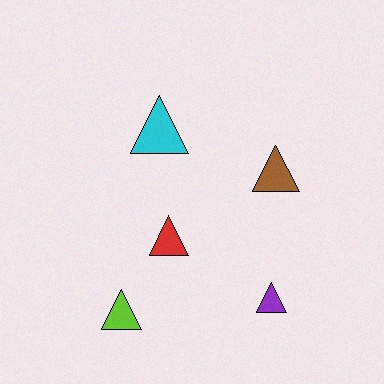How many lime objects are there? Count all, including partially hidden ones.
There is 1 lime object.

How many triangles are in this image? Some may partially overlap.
There are 5 triangles.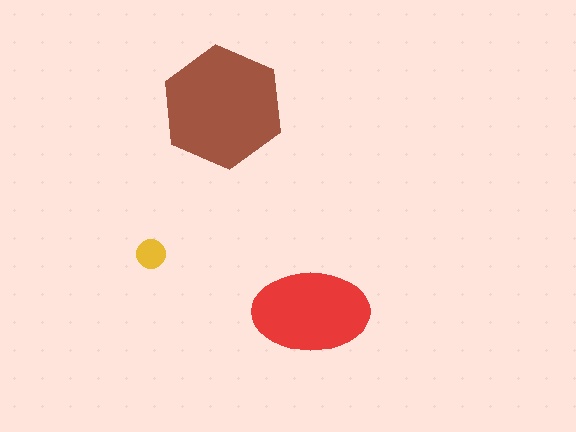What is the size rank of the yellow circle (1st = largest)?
3rd.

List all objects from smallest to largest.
The yellow circle, the red ellipse, the brown hexagon.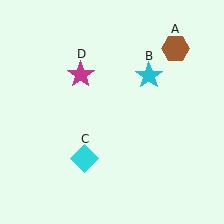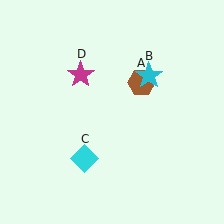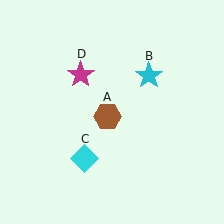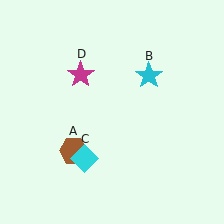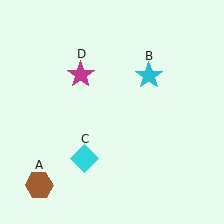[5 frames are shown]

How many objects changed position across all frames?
1 object changed position: brown hexagon (object A).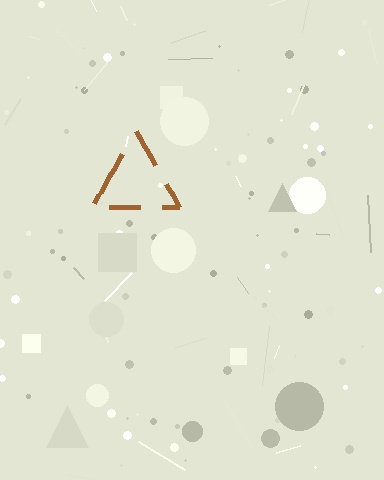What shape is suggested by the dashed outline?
The dashed outline suggests a triangle.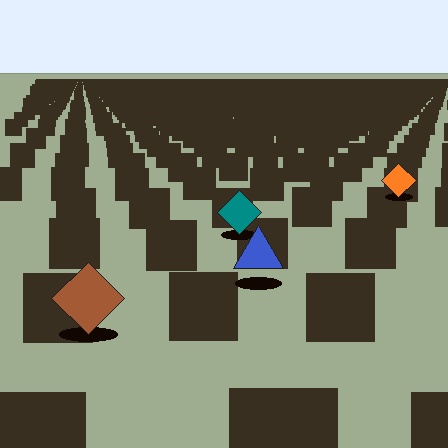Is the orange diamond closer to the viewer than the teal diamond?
No. The teal diamond is closer — you can tell from the texture gradient: the ground texture is coarser near it.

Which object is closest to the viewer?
The brown diamond is closest. The texture marks near it are larger and more spread out.